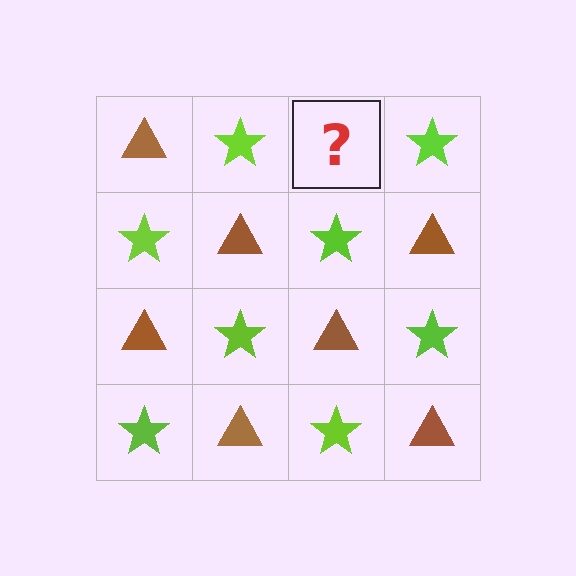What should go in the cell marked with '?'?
The missing cell should contain a brown triangle.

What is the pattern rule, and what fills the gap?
The rule is that it alternates brown triangle and lime star in a checkerboard pattern. The gap should be filled with a brown triangle.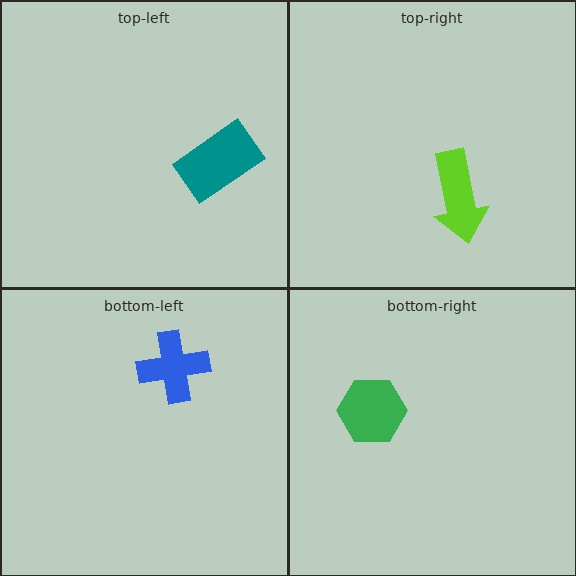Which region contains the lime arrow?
The top-right region.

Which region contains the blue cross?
The bottom-left region.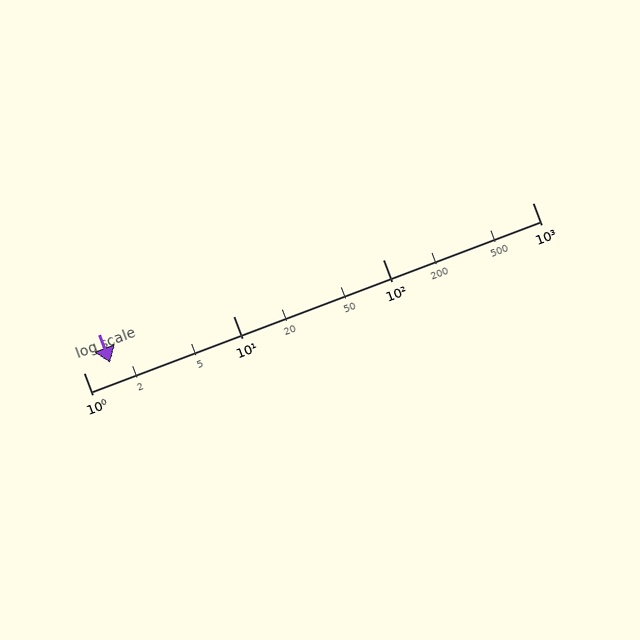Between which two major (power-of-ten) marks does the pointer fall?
The pointer is between 1 and 10.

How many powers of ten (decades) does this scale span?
The scale spans 3 decades, from 1 to 1000.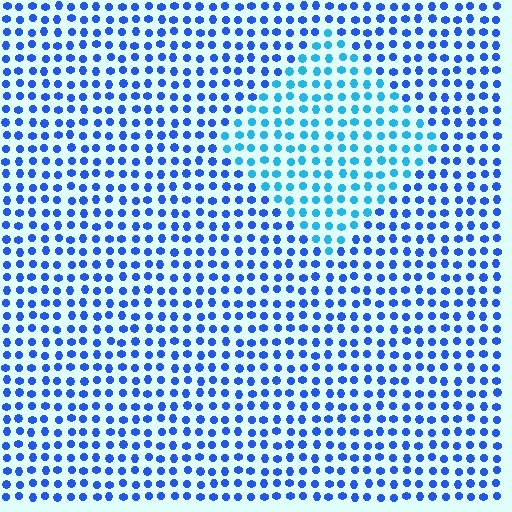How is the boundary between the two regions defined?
The boundary is defined purely by a slight shift in hue (about 30 degrees). Spacing, size, and orientation are identical on both sides.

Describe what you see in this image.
The image is filled with small blue elements in a uniform arrangement. A diamond-shaped region is visible where the elements are tinted to a slightly different hue, forming a subtle color boundary.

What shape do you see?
I see a diamond.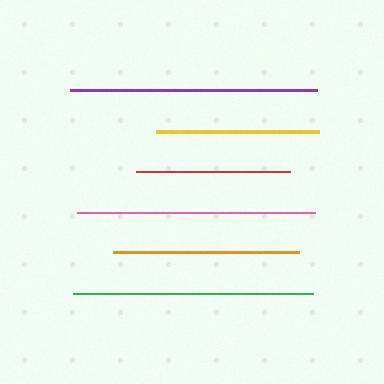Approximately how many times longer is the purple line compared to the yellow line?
The purple line is approximately 1.5 times the length of the yellow line.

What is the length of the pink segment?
The pink segment is approximately 239 pixels long.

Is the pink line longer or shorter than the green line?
The green line is longer than the pink line.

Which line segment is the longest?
The purple line is the longest at approximately 246 pixels.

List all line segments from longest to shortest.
From longest to shortest: purple, green, pink, orange, yellow, red.